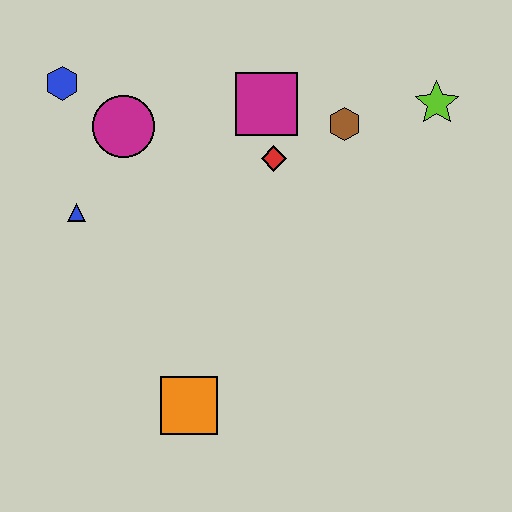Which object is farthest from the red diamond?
The orange square is farthest from the red diamond.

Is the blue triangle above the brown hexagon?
No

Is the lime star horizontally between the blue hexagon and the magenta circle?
No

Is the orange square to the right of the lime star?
No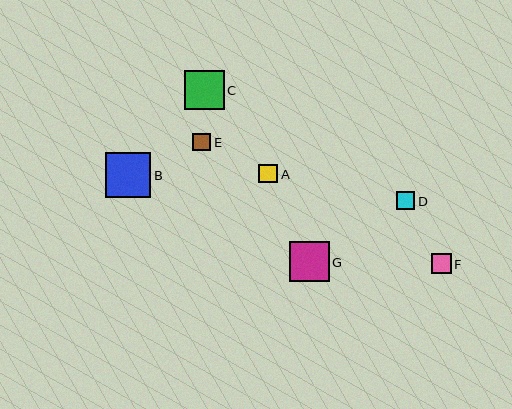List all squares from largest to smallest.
From largest to smallest: B, G, C, F, A, D, E.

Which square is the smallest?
Square E is the smallest with a size of approximately 18 pixels.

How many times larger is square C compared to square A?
Square C is approximately 2.1 times the size of square A.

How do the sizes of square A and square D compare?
Square A and square D are approximately the same size.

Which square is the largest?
Square B is the largest with a size of approximately 45 pixels.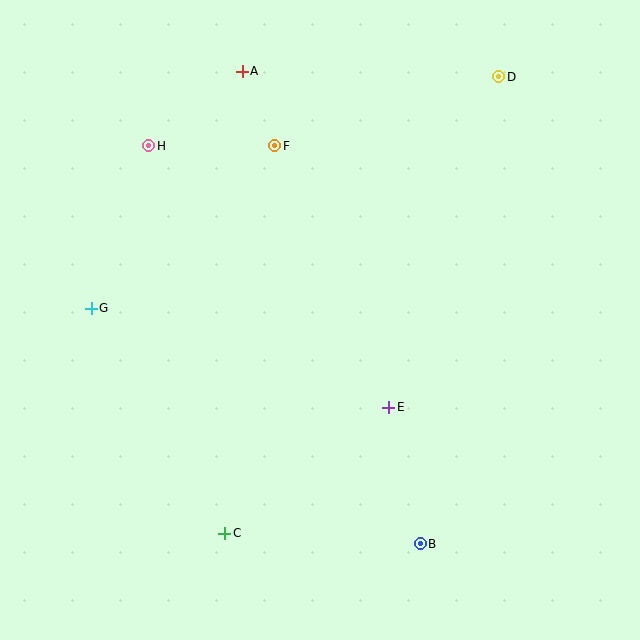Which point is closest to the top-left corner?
Point H is closest to the top-left corner.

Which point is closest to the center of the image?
Point E at (389, 407) is closest to the center.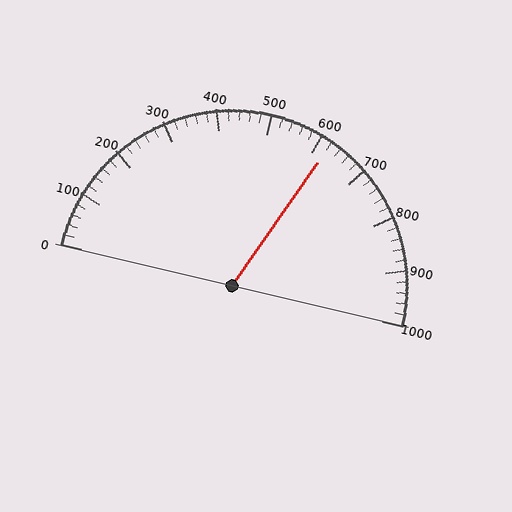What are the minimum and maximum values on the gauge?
The gauge ranges from 0 to 1000.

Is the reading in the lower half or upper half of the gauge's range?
The reading is in the upper half of the range (0 to 1000).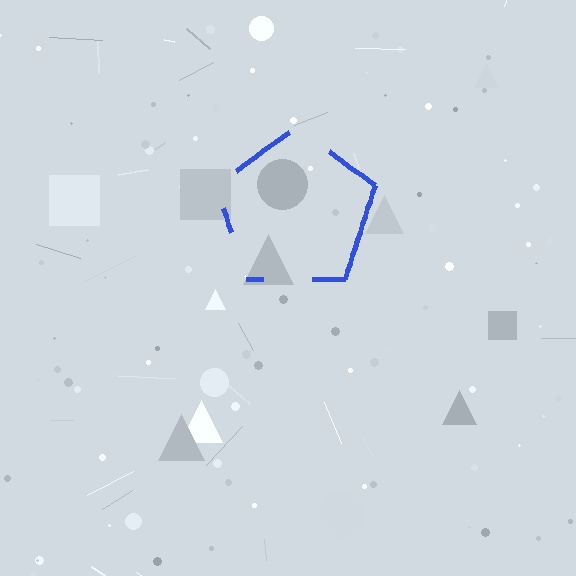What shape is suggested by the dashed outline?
The dashed outline suggests a pentagon.